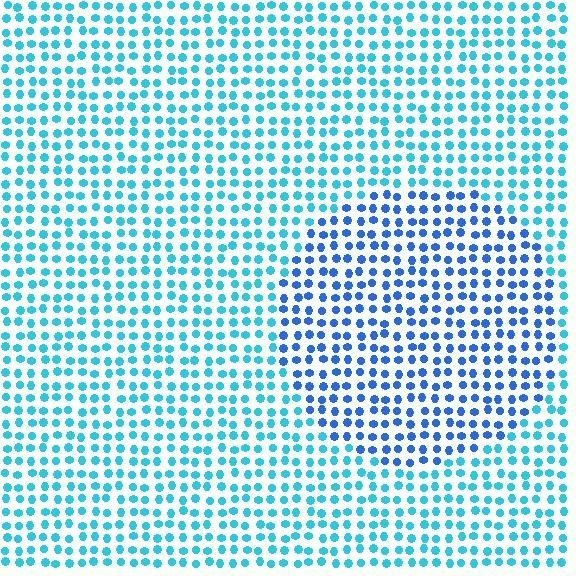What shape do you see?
I see a circle.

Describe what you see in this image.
The image is filled with small cyan elements in a uniform arrangement. A circle-shaped region is visible where the elements are tinted to a slightly different hue, forming a subtle color boundary.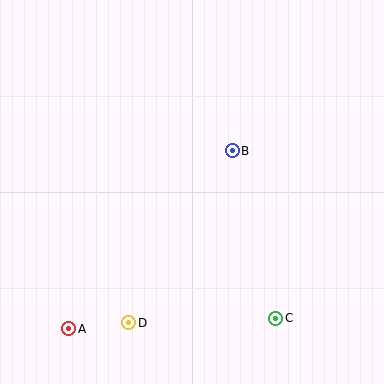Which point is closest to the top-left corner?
Point B is closest to the top-left corner.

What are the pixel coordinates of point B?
Point B is at (232, 151).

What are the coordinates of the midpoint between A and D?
The midpoint between A and D is at (99, 326).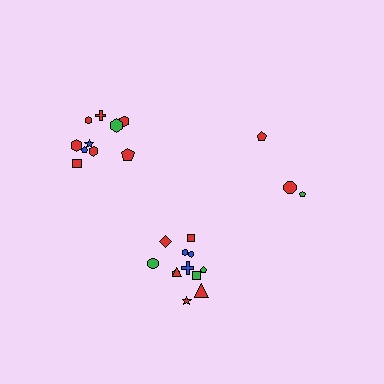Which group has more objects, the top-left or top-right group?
The top-left group.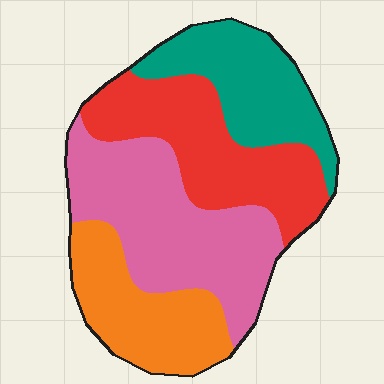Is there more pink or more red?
Pink.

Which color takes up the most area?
Pink, at roughly 35%.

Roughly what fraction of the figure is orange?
Orange takes up between a sixth and a third of the figure.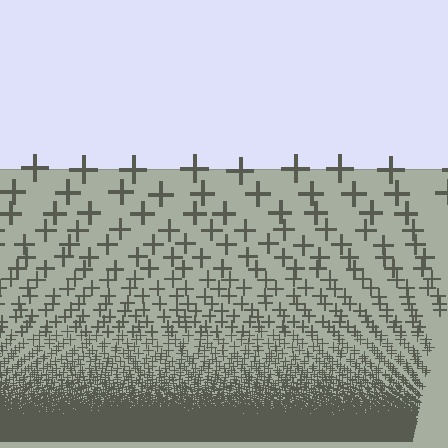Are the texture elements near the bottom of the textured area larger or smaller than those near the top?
Smaller. The gradient is inverted — elements near the bottom are smaller and denser.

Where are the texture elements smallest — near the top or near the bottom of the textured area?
Near the bottom.